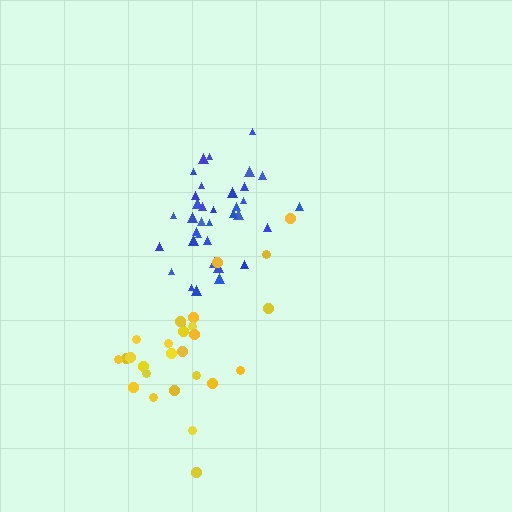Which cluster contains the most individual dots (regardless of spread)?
Blue (35).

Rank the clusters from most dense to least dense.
blue, yellow.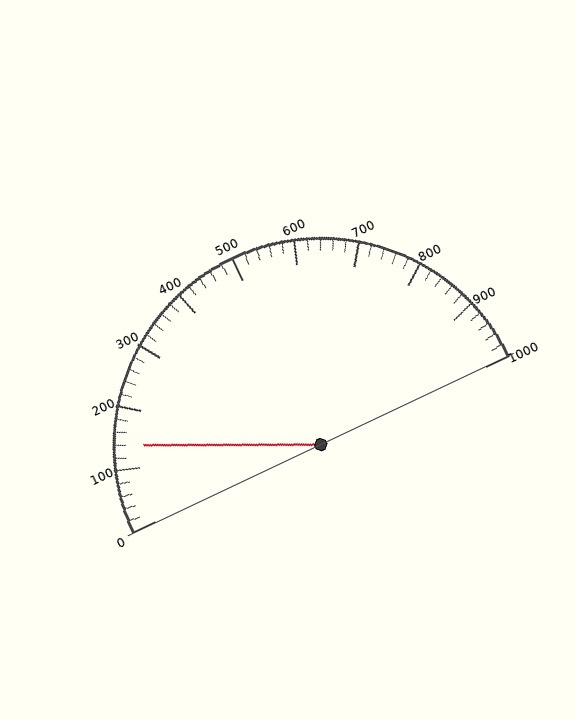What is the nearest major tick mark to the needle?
The nearest major tick mark is 100.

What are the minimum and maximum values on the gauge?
The gauge ranges from 0 to 1000.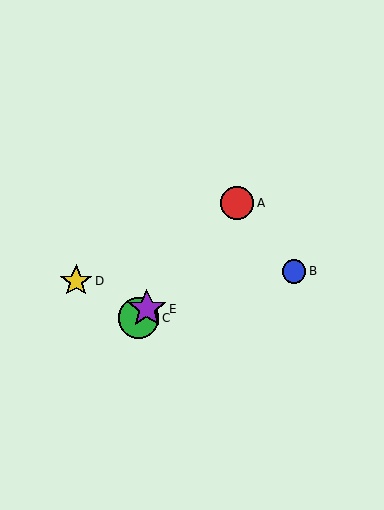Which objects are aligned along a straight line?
Objects A, C, E are aligned along a straight line.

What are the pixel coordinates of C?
Object C is at (139, 318).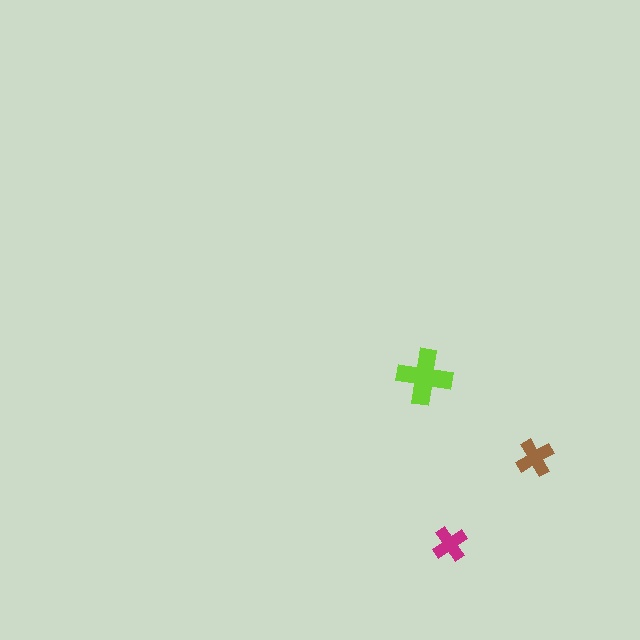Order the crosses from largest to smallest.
the lime one, the brown one, the magenta one.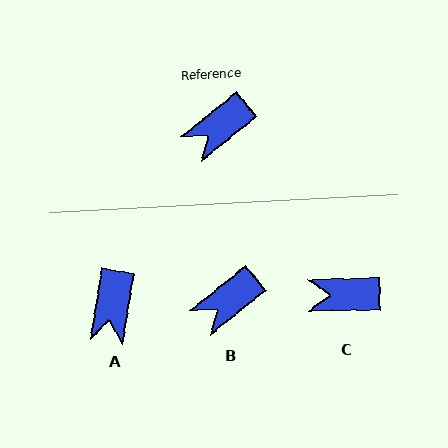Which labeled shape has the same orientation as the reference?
B.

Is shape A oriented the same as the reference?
No, it is off by about 42 degrees.